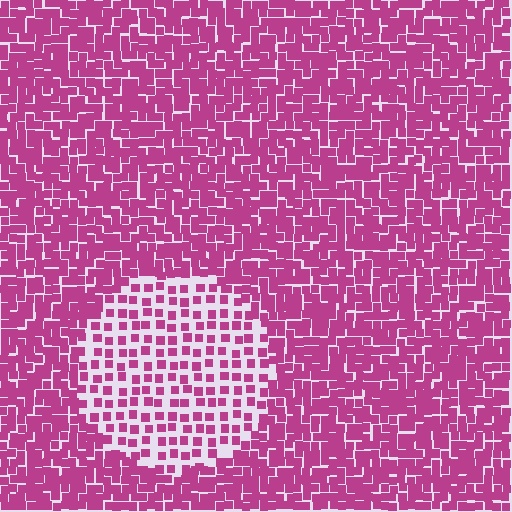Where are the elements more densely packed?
The elements are more densely packed outside the circle boundary.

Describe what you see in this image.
The image contains small magenta elements arranged at two different densities. A circle-shaped region is visible where the elements are less densely packed than the surrounding area.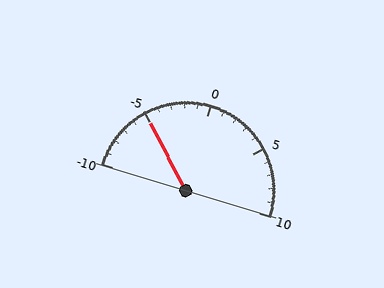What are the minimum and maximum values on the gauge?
The gauge ranges from -10 to 10.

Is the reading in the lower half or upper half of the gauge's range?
The reading is in the lower half of the range (-10 to 10).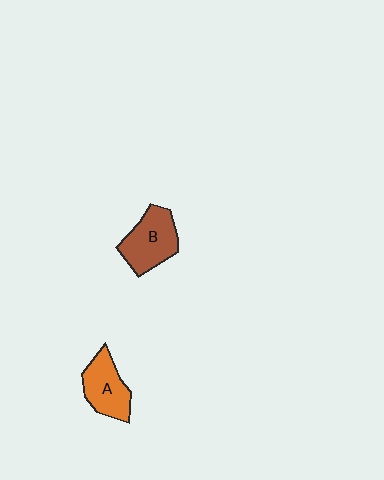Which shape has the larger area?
Shape B (brown).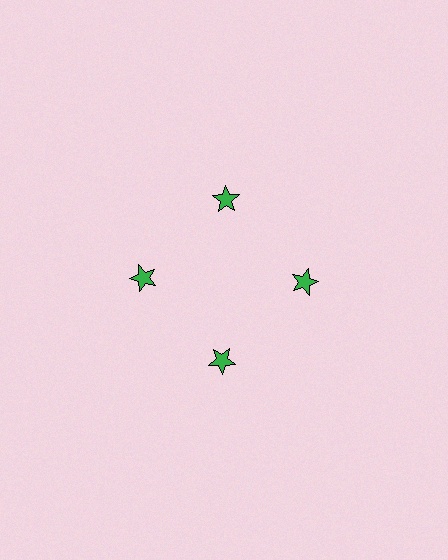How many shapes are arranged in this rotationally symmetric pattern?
There are 4 shapes, arranged in 4 groups of 1.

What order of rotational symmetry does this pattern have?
This pattern has 4-fold rotational symmetry.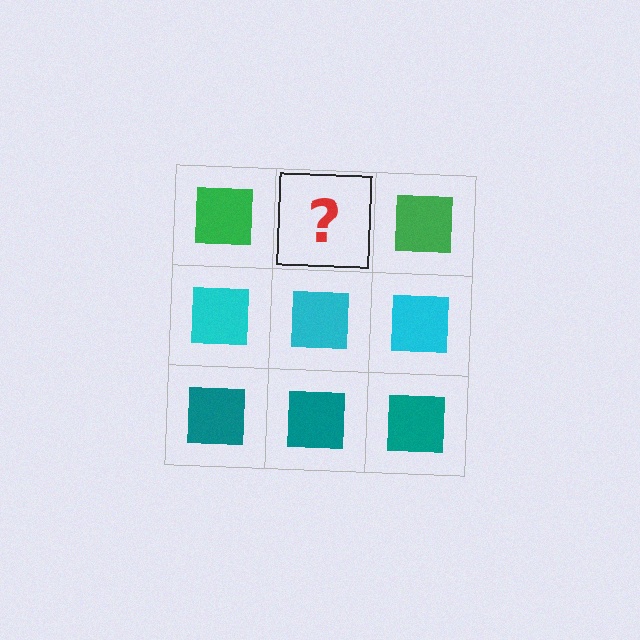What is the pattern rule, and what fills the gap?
The rule is that each row has a consistent color. The gap should be filled with a green square.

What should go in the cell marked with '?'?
The missing cell should contain a green square.